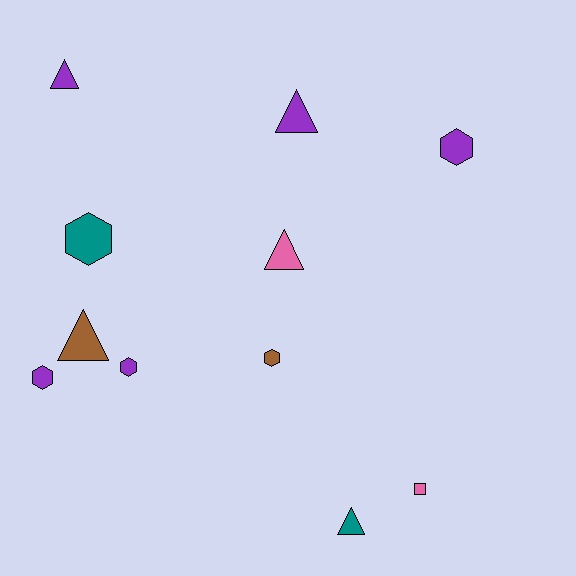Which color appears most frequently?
Purple, with 5 objects.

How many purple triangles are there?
There are 2 purple triangles.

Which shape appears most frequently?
Hexagon, with 5 objects.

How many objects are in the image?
There are 11 objects.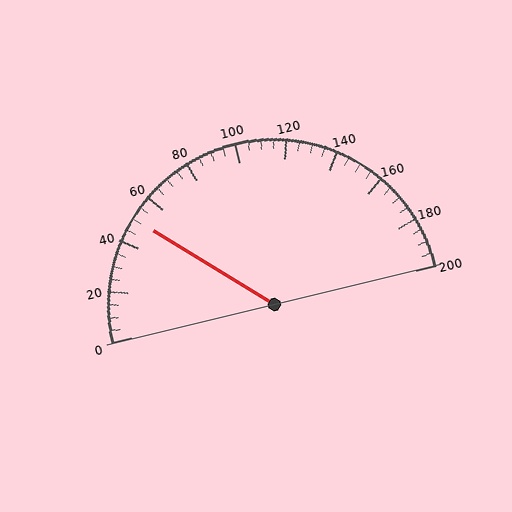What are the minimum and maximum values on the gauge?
The gauge ranges from 0 to 200.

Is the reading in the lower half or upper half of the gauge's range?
The reading is in the lower half of the range (0 to 200).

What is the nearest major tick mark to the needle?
The nearest major tick mark is 40.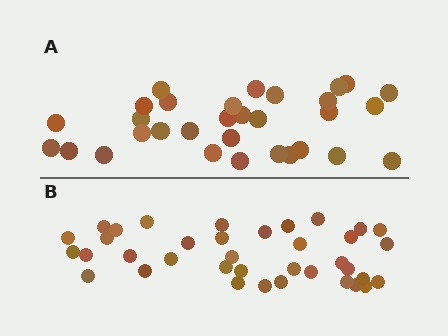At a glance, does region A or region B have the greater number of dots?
Region B (the bottom region) has more dots.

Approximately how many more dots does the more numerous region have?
Region B has about 6 more dots than region A.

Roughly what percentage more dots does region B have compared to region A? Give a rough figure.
About 20% more.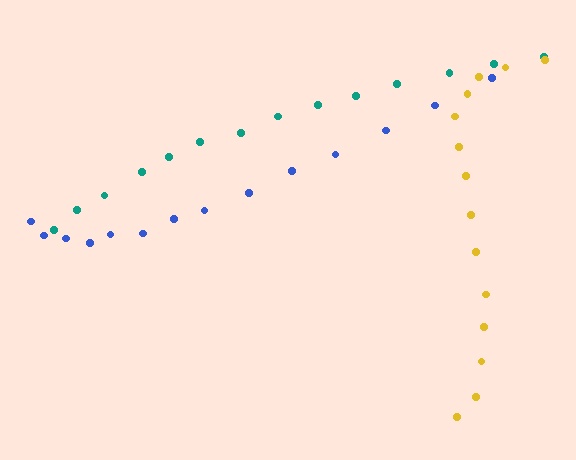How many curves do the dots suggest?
There are 3 distinct paths.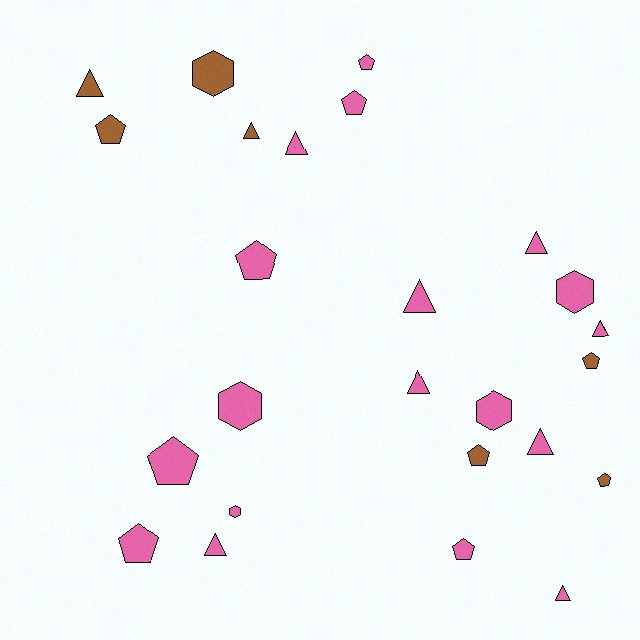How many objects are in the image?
There are 25 objects.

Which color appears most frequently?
Pink, with 18 objects.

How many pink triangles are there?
There are 8 pink triangles.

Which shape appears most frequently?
Triangle, with 10 objects.